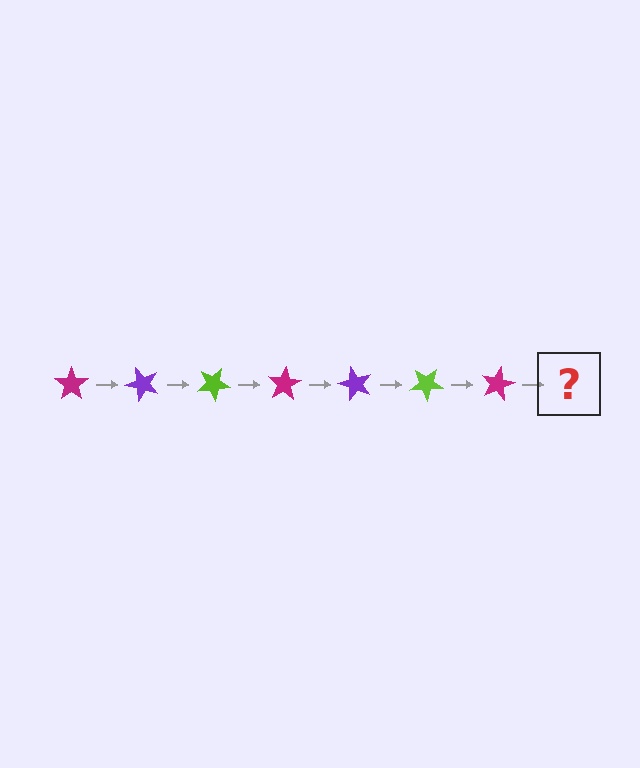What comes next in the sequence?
The next element should be a purple star, rotated 350 degrees from the start.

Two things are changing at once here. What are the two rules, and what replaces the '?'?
The two rules are that it rotates 50 degrees each step and the color cycles through magenta, purple, and lime. The '?' should be a purple star, rotated 350 degrees from the start.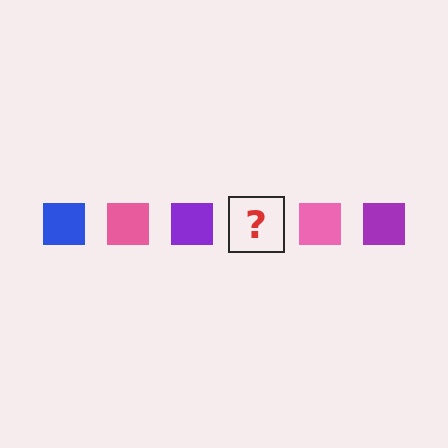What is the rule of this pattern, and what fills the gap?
The rule is that the pattern cycles through blue, pink, purple squares. The gap should be filled with a blue square.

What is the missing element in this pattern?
The missing element is a blue square.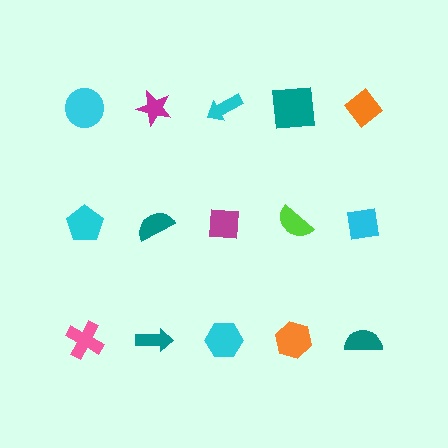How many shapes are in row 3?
5 shapes.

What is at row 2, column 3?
A magenta square.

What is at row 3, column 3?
A cyan hexagon.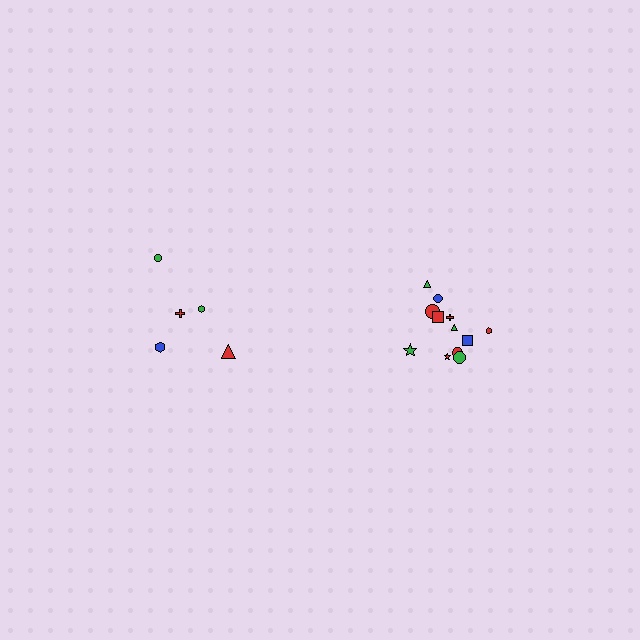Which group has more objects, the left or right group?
The right group.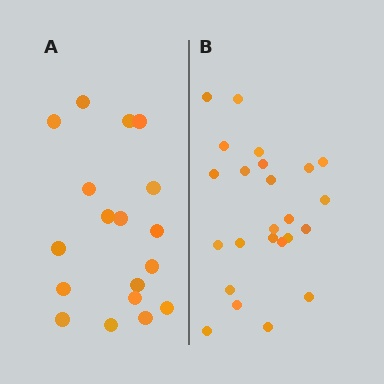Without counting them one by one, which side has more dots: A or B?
Region B (the right region) has more dots.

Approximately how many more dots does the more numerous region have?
Region B has about 6 more dots than region A.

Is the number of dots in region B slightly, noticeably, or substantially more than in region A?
Region B has noticeably more, but not dramatically so. The ratio is roughly 1.3 to 1.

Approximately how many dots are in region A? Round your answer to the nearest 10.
About 20 dots. (The exact count is 18, which rounds to 20.)